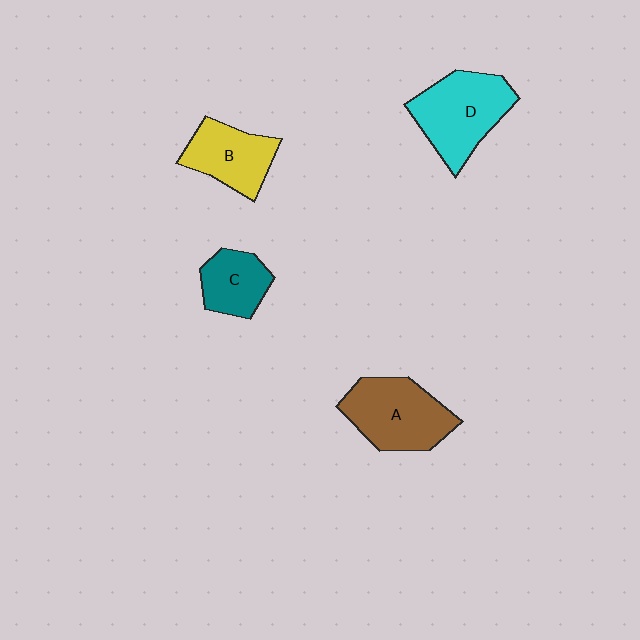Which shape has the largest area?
Shape D (cyan).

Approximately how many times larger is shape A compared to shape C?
Approximately 1.7 times.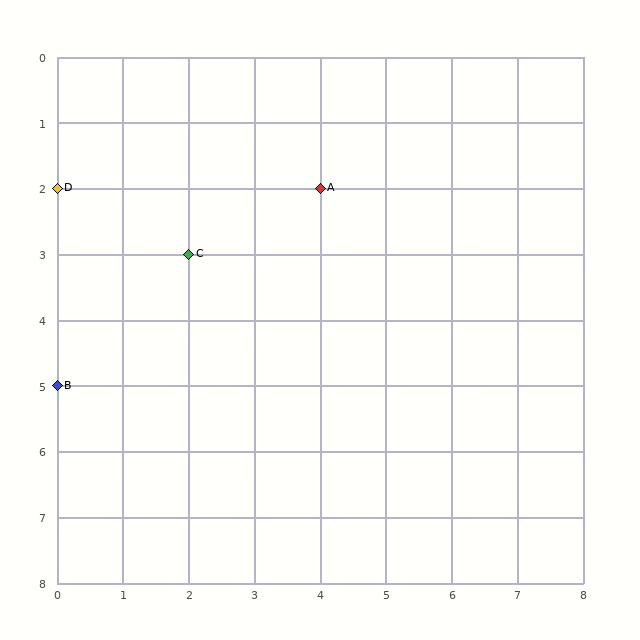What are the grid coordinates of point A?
Point A is at grid coordinates (4, 2).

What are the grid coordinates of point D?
Point D is at grid coordinates (0, 2).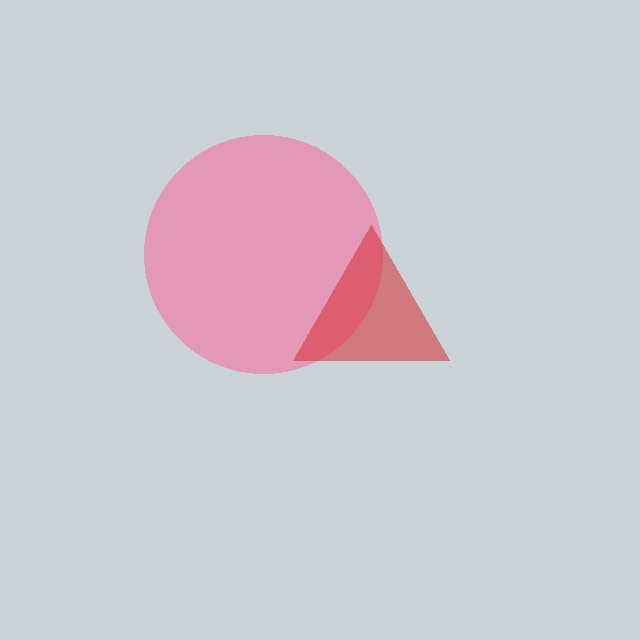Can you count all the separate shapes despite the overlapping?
Yes, there are 2 separate shapes.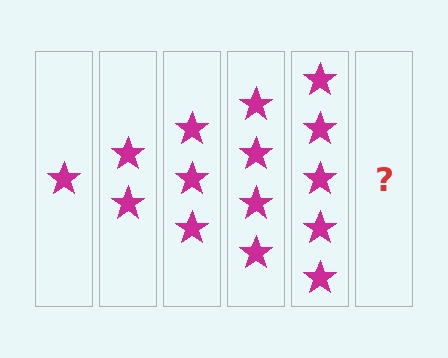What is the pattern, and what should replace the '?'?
The pattern is that each step adds one more star. The '?' should be 6 stars.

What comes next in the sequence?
The next element should be 6 stars.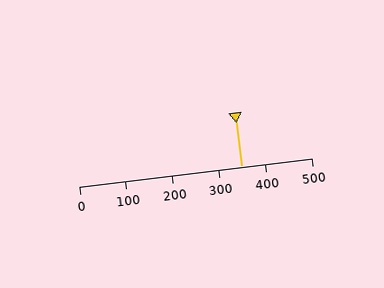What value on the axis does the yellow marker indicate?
The marker indicates approximately 350.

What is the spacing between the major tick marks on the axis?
The major ticks are spaced 100 apart.